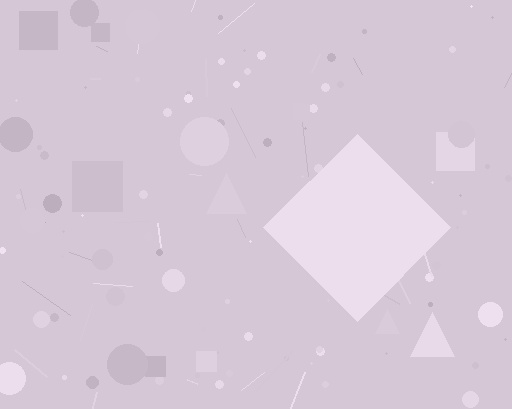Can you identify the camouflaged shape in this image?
The camouflaged shape is a diamond.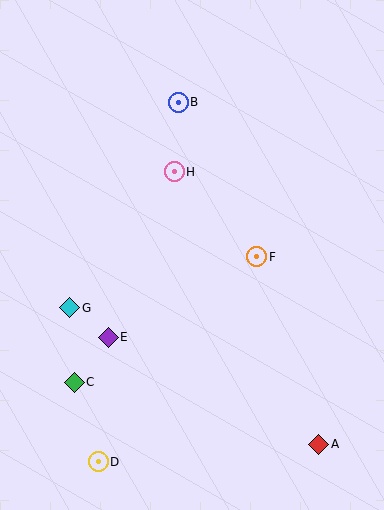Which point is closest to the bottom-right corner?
Point A is closest to the bottom-right corner.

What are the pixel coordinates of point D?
Point D is at (98, 462).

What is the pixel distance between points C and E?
The distance between C and E is 56 pixels.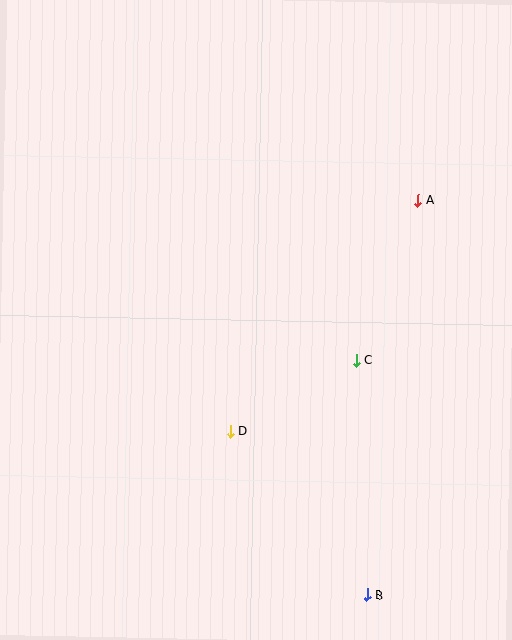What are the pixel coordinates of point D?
Point D is at (230, 431).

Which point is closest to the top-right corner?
Point A is closest to the top-right corner.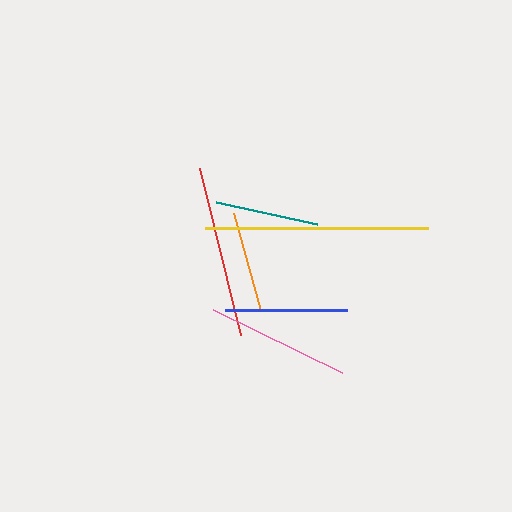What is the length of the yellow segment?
The yellow segment is approximately 223 pixels long.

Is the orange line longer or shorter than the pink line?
The pink line is longer than the orange line.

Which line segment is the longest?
The yellow line is the longest at approximately 223 pixels.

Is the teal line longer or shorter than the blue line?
The blue line is longer than the teal line.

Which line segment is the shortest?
The orange line is the shortest at approximately 100 pixels.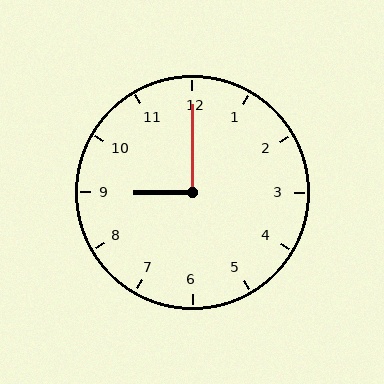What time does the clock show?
9:00.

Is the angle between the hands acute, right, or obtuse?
It is right.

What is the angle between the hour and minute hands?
Approximately 90 degrees.